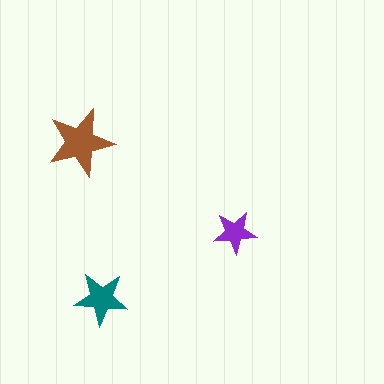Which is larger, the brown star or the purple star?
The brown one.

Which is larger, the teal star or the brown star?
The brown one.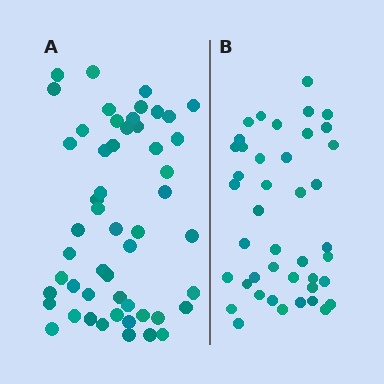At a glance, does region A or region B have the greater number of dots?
Region A (the left region) has more dots.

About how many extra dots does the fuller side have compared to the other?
Region A has roughly 10 or so more dots than region B.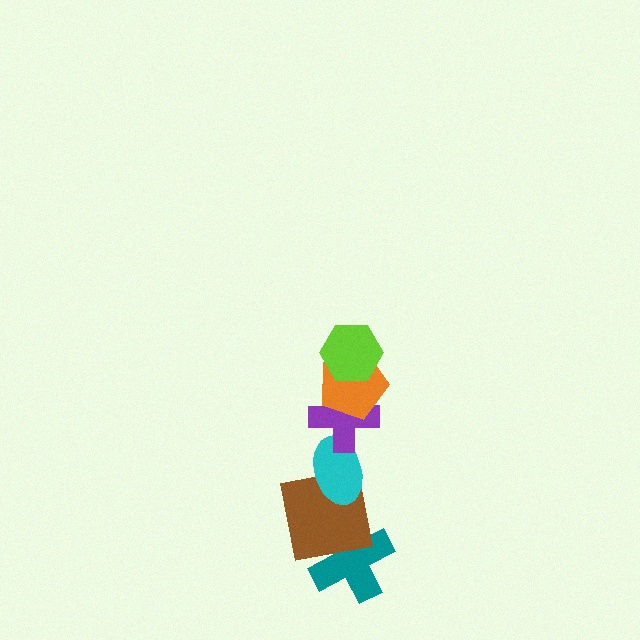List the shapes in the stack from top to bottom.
From top to bottom: the lime hexagon, the orange pentagon, the purple cross, the cyan ellipse, the brown square, the teal cross.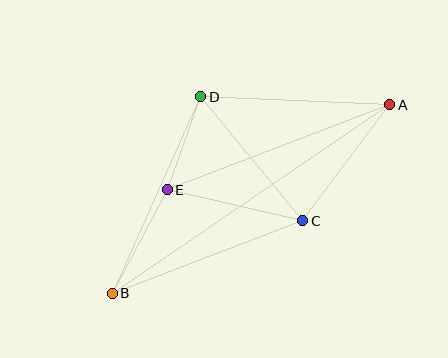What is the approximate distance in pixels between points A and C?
The distance between A and C is approximately 145 pixels.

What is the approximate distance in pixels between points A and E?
The distance between A and E is approximately 238 pixels.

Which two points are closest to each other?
Points D and E are closest to each other.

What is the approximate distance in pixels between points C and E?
The distance between C and E is approximately 139 pixels.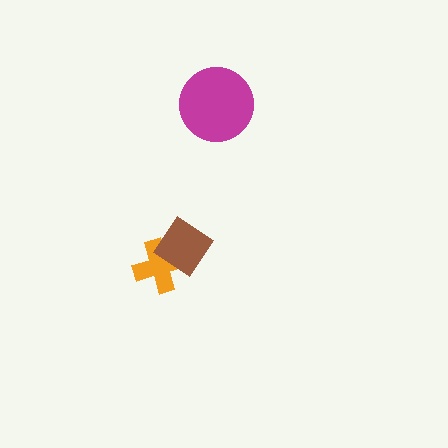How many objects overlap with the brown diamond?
1 object overlaps with the brown diamond.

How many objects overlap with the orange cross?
1 object overlaps with the orange cross.